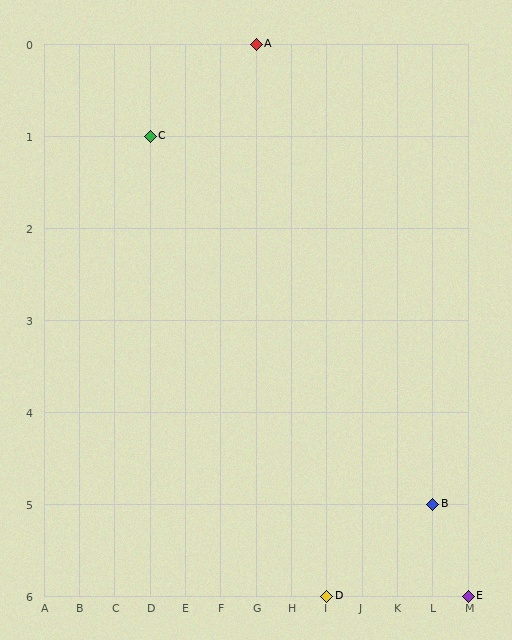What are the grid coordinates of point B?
Point B is at grid coordinates (L, 5).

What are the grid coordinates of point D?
Point D is at grid coordinates (I, 6).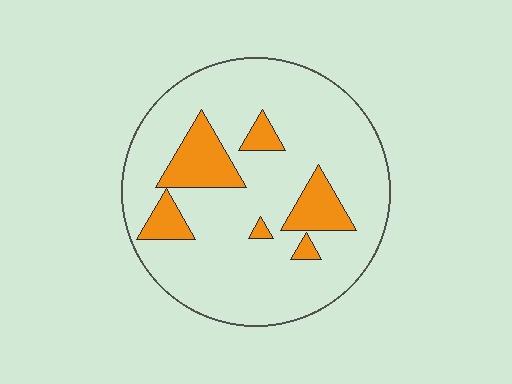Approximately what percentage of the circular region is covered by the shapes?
Approximately 15%.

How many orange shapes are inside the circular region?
6.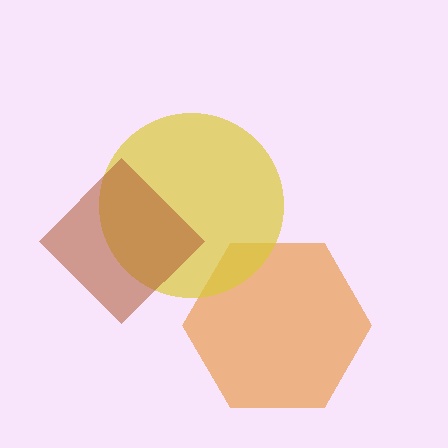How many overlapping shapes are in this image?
There are 3 overlapping shapes in the image.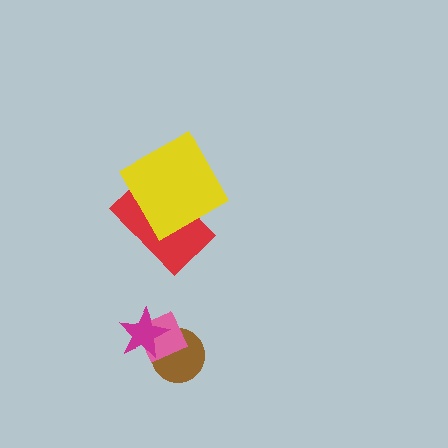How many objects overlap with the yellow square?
1 object overlaps with the yellow square.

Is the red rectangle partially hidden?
Yes, it is partially covered by another shape.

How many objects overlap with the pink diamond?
2 objects overlap with the pink diamond.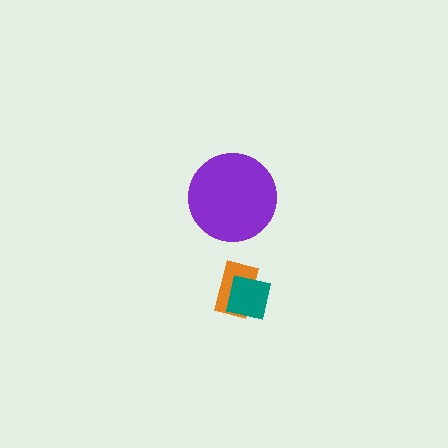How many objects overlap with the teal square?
1 object overlaps with the teal square.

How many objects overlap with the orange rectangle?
1 object overlaps with the orange rectangle.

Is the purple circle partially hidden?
No, no other shape covers it.